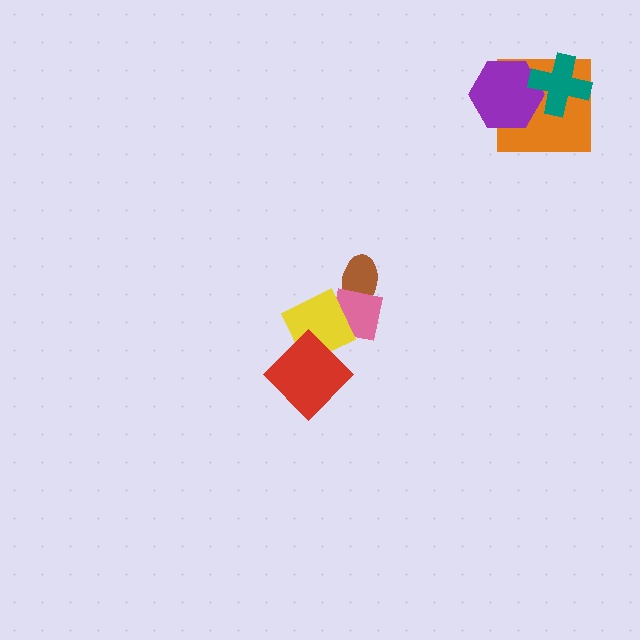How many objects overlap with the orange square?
2 objects overlap with the orange square.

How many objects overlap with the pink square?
2 objects overlap with the pink square.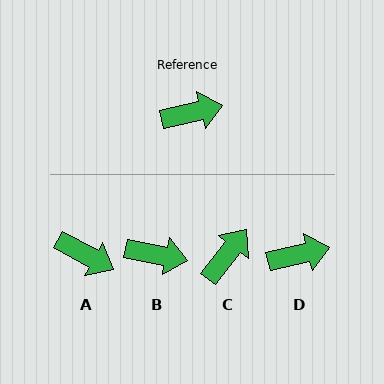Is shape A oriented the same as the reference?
No, it is off by about 42 degrees.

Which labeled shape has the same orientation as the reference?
D.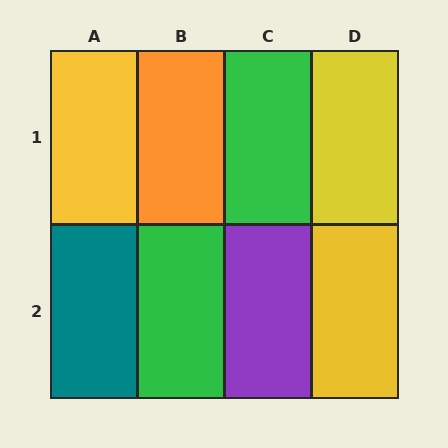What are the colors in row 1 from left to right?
Yellow, orange, green, yellow.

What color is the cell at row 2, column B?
Green.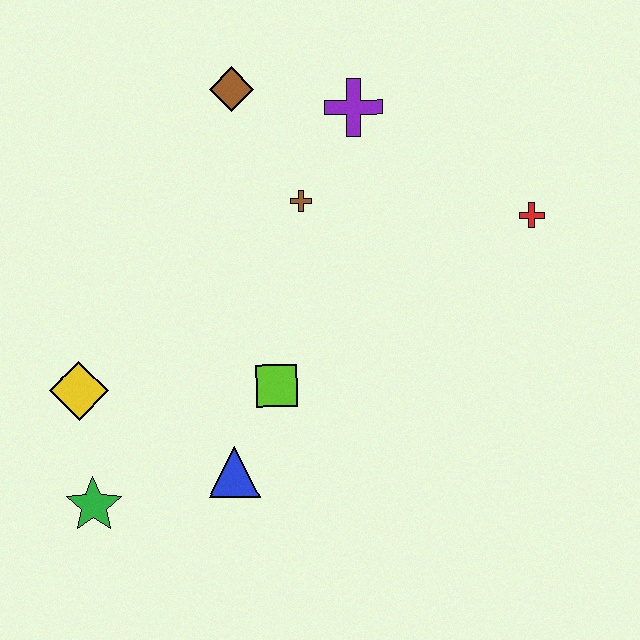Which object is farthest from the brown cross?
The green star is farthest from the brown cross.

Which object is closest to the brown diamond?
The purple cross is closest to the brown diamond.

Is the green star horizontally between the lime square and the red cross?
No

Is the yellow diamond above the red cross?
No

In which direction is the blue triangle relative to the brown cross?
The blue triangle is below the brown cross.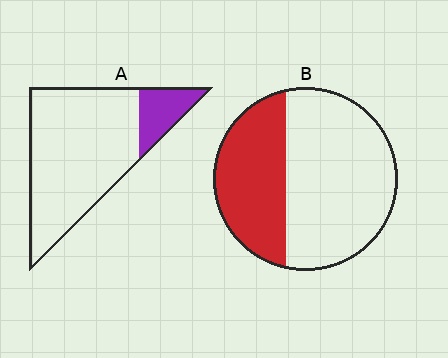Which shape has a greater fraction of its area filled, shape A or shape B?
Shape B.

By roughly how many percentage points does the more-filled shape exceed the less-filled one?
By roughly 20 percentage points (B over A).